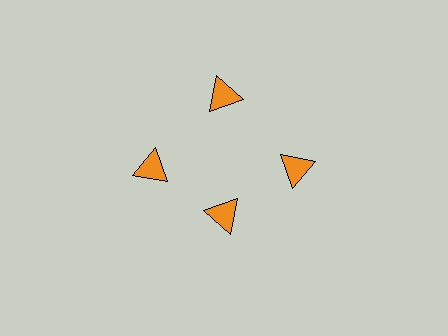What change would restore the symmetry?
The symmetry would be restored by moving it outward, back onto the ring so that all 4 triangles sit at equal angles and equal distance from the center.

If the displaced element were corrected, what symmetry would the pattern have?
It would have 4-fold rotational symmetry — the pattern would map onto itself every 90 degrees.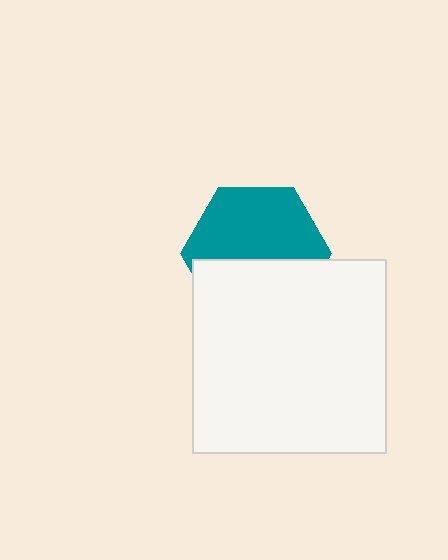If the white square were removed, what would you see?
You would see the complete teal hexagon.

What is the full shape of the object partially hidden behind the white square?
The partially hidden object is a teal hexagon.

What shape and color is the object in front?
The object in front is a white square.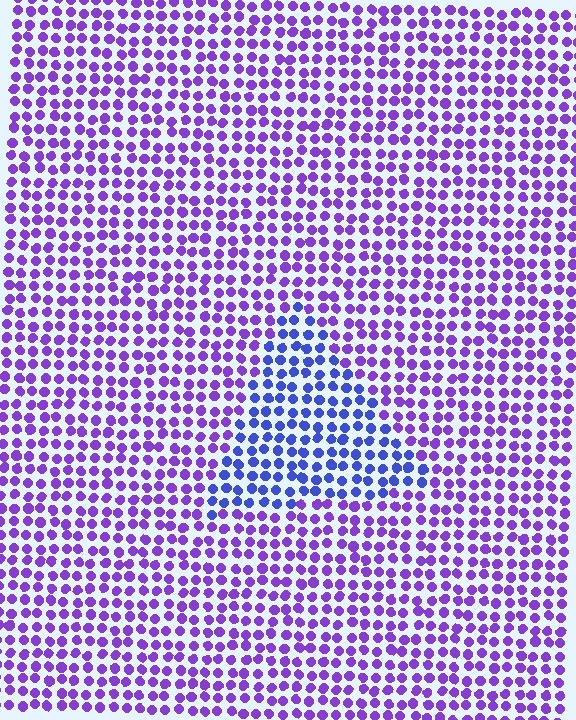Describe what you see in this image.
The image is filled with small purple elements in a uniform arrangement. A triangle-shaped region is visible where the elements are tinted to a slightly different hue, forming a subtle color boundary.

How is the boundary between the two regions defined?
The boundary is defined purely by a slight shift in hue (about 38 degrees). Spacing, size, and orientation are identical on both sides.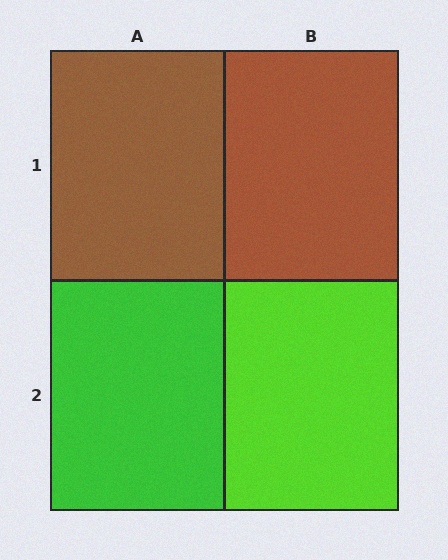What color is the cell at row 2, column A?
Green.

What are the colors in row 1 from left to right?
Brown, brown.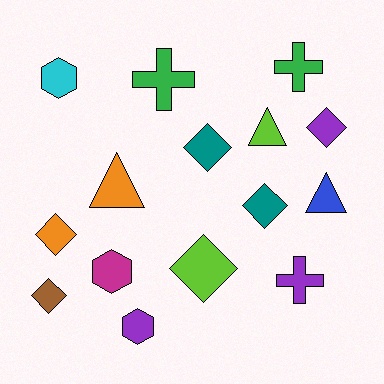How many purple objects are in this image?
There are 3 purple objects.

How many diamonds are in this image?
There are 6 diamonds.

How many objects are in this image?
There are 15 objects.